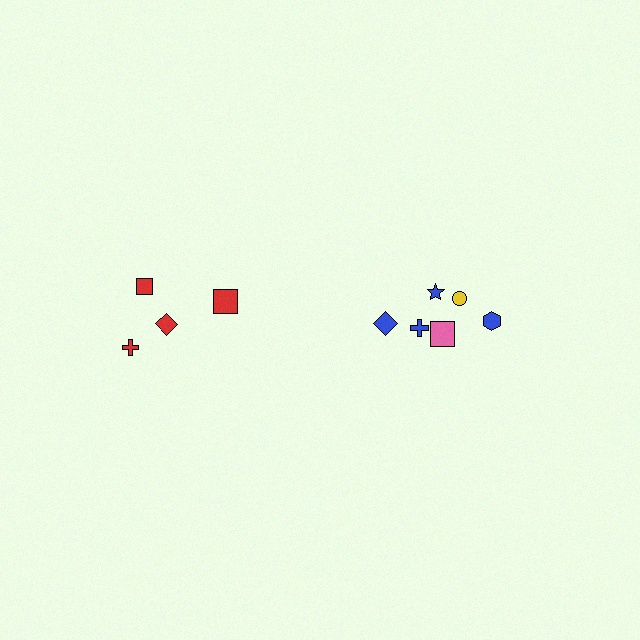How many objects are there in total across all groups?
There are 10 objects.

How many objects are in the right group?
There are 6 objects.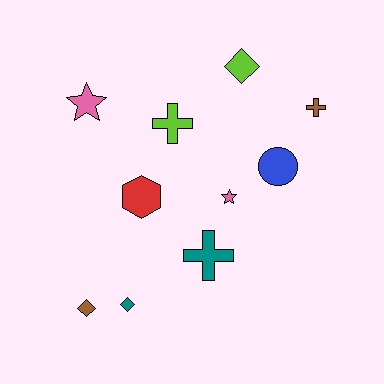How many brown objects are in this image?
There are 2 brown objects.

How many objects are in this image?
There are 10 objects.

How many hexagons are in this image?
There is 1 hexagon.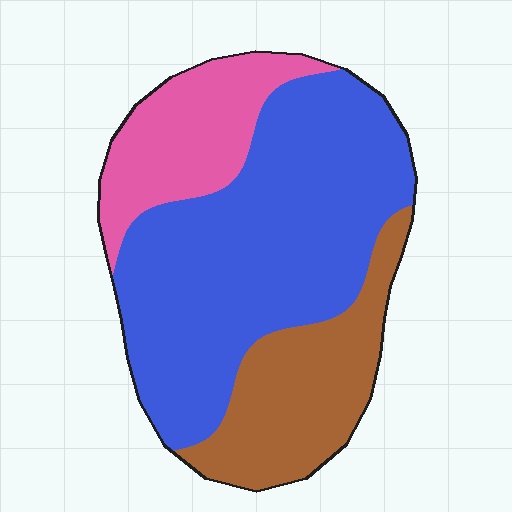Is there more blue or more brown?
Blue.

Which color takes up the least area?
Pink, at roughly 20%.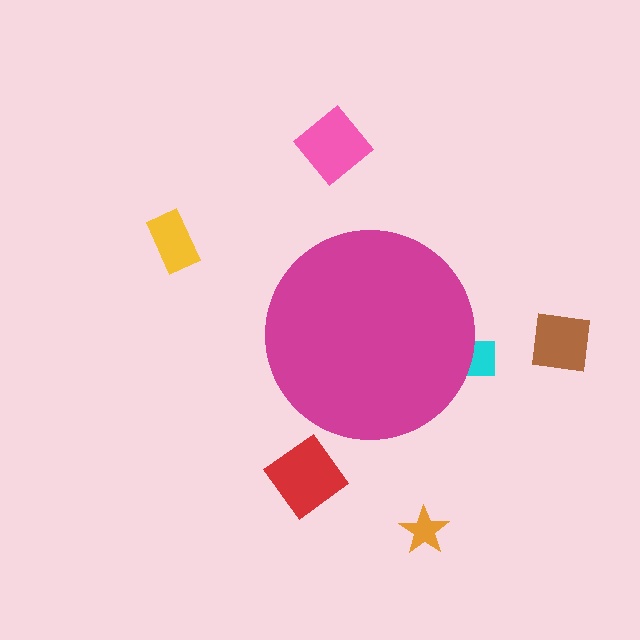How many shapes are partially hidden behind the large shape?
1 shape is partially hidden.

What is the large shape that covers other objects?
A magenta circle.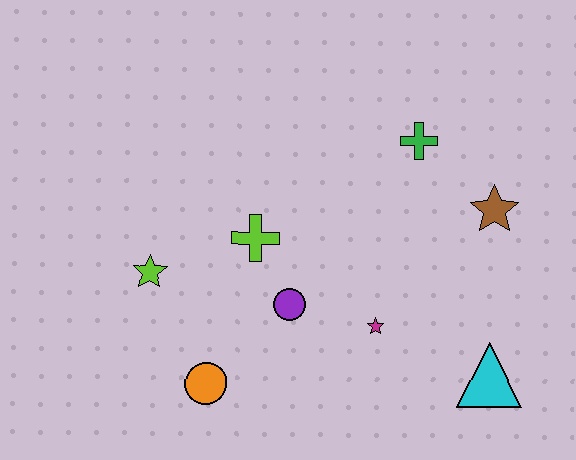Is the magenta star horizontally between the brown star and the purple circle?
Yes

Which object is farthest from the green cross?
The orange circle is farthest from the green cross.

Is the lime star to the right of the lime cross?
No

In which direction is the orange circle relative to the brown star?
The orange circle is to the left of the brown star.